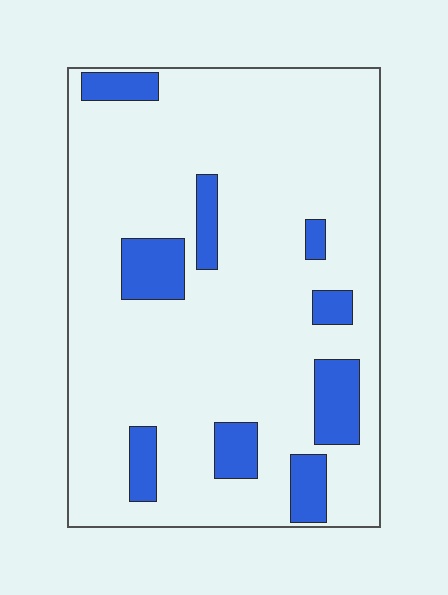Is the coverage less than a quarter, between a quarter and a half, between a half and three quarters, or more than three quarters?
Less than a quarter.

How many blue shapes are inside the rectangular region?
9.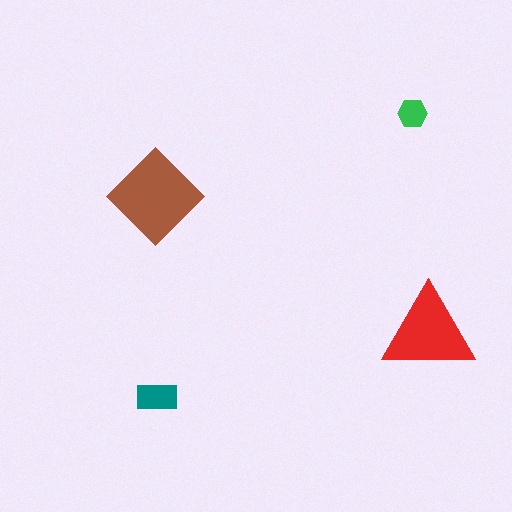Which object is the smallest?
The green hexagon.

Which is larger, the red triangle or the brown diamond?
The brown diamond.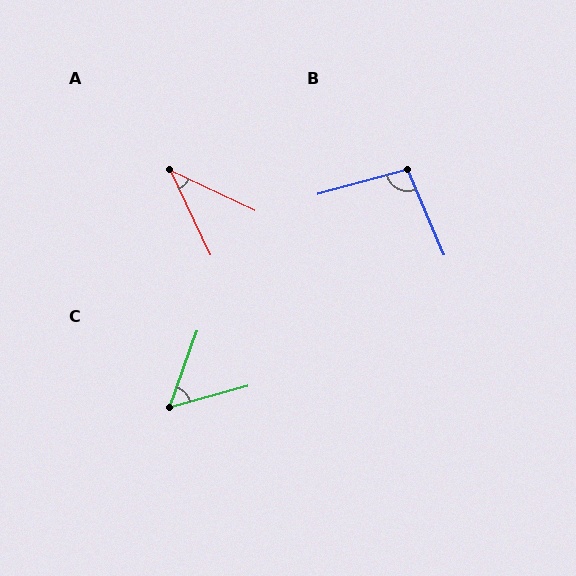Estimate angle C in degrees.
Approximately 55 degrees.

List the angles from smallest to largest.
A (39°), C (55°), B (98°).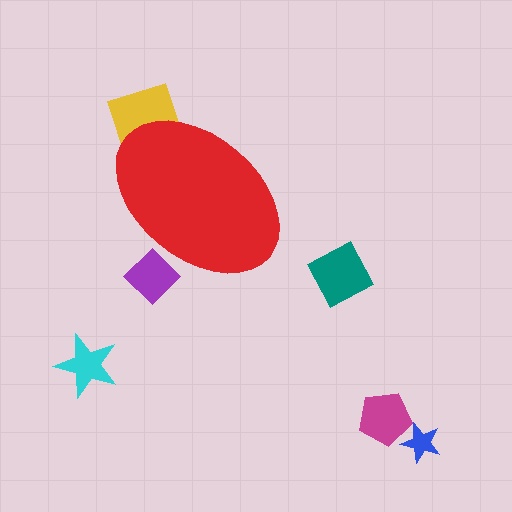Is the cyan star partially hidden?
No, the cyan star is fully visible.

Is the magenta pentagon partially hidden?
No, the magenta pentagon is fully visible.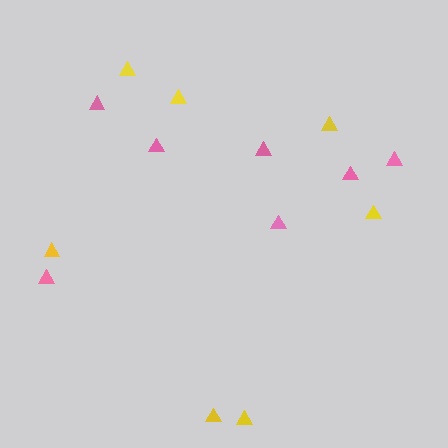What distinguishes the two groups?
There are 2 groups: one group of yellow triangles (7) and one group of pink triangles (7).